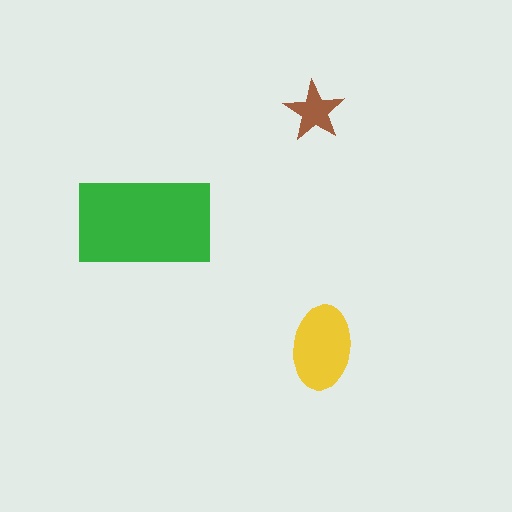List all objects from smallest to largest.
The brown star, the yellow ellipse, the green rectangle.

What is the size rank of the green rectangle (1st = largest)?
1st.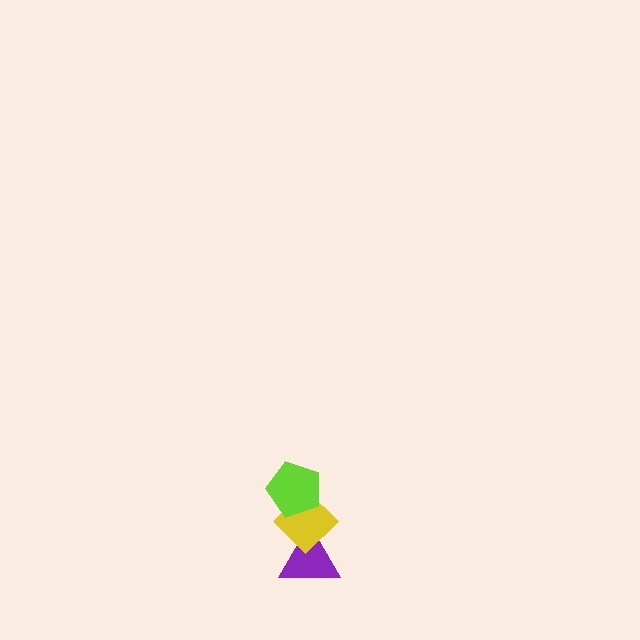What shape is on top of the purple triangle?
The yellow diamond is on top of the purple triangle.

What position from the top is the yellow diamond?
The yellow diamond is 2nd from the top.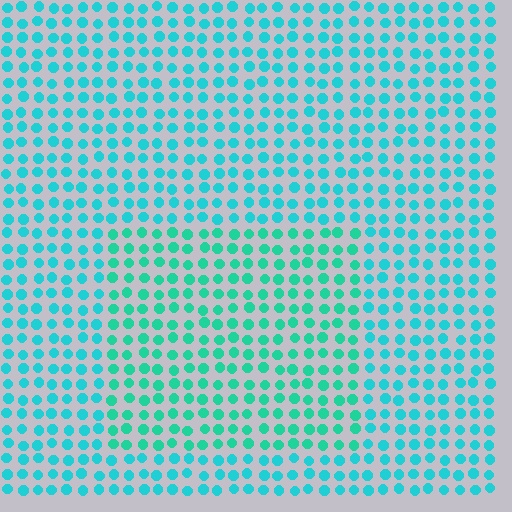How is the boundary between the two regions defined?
The boundary is defined purely by a slight shift in hue (about 21 degrees). Spacing, size, and orientation are identical on both sides.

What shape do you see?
I see a rectangle.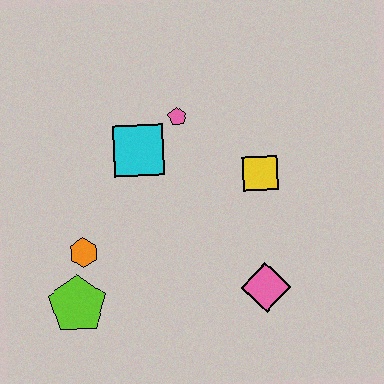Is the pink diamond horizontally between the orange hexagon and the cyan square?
No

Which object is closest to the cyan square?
The pink pentagon is closest to the cyan square.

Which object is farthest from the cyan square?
The pink diamond is farthest from the cyan square.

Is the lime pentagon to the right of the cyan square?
No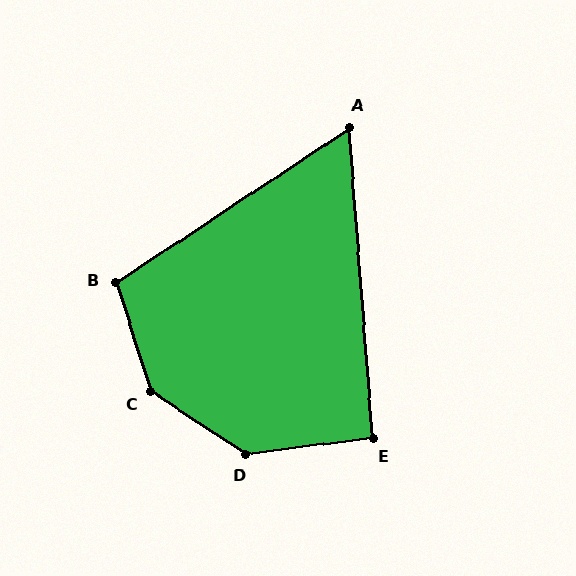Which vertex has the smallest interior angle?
A, at approximately 61 degrees.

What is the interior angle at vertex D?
Approximately 139 degrees (obtuse).